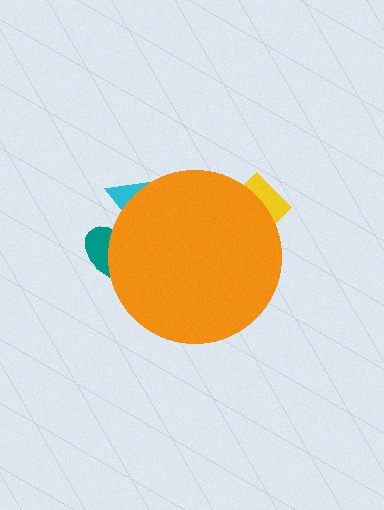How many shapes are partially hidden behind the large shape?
3 shapes are partially hidden.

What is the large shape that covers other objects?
An orange circle.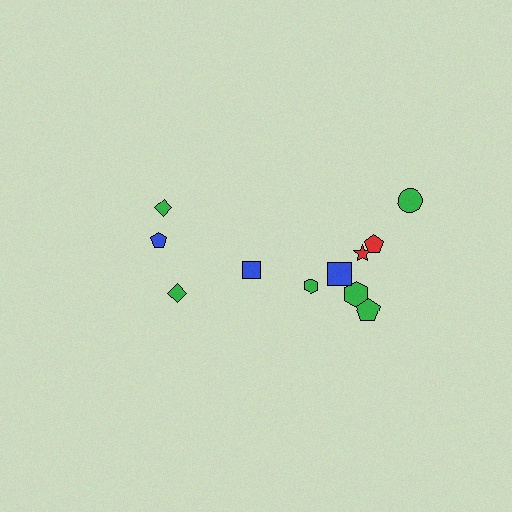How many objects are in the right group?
There are 7 objects.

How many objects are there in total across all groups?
There are 11 objects.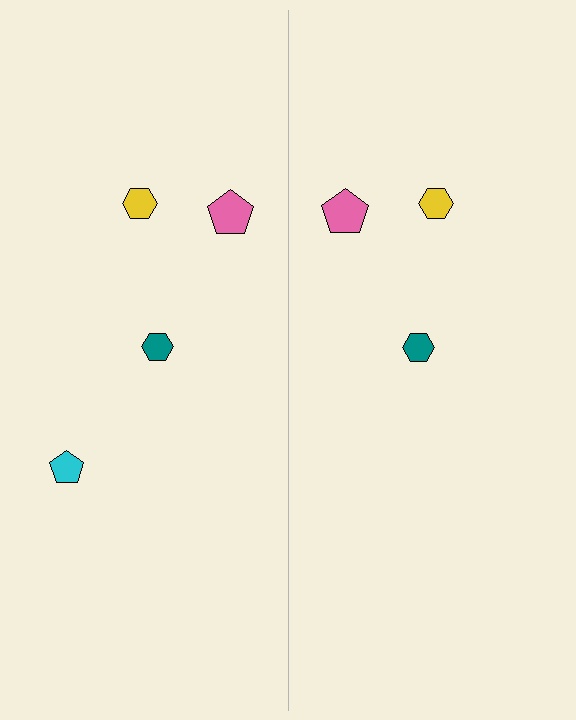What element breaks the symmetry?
A cyan pentagon is missing from the right side.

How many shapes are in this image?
There are 7 shapes in this image.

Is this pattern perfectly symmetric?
No, the pattern is not perfectly symmetric. A cyan pentagon is missing from the right side.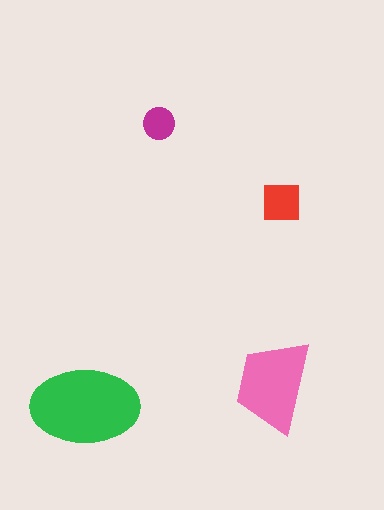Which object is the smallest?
The magenta circle.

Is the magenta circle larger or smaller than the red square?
Smaller.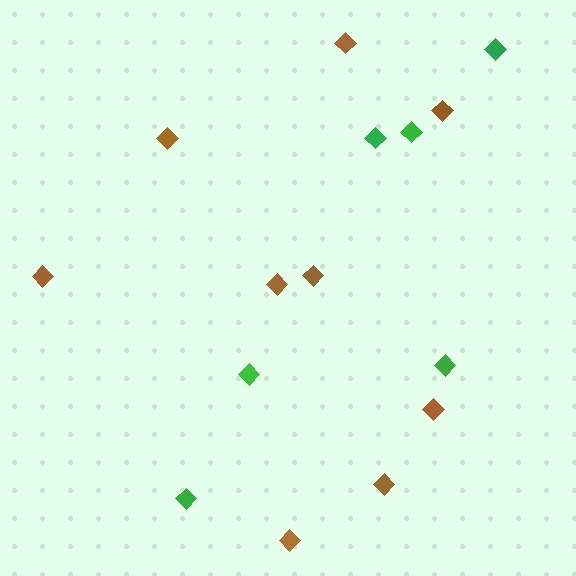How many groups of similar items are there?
There are 2 groups: one group of green diamonds (6) and one group of brown diamonds (9).